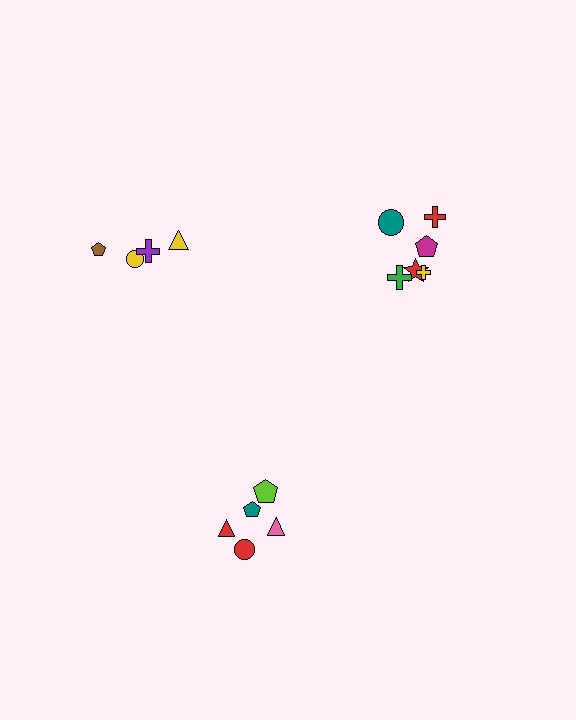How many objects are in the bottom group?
There are 5 objects.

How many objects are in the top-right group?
There are 6 objects.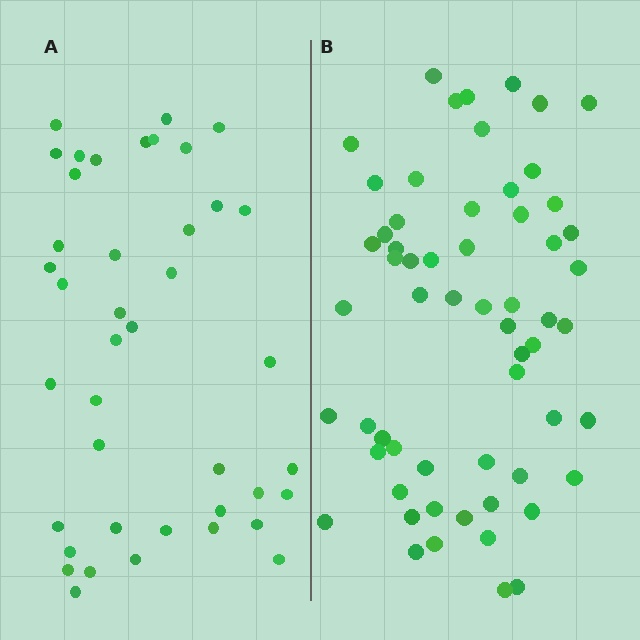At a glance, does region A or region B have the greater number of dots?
Region B (the right region) has more dots.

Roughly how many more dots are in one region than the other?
Region B has approximately 20 more dots than region A.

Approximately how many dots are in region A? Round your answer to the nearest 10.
About 40 dots. (The exact count is 41, which rounds to 40.)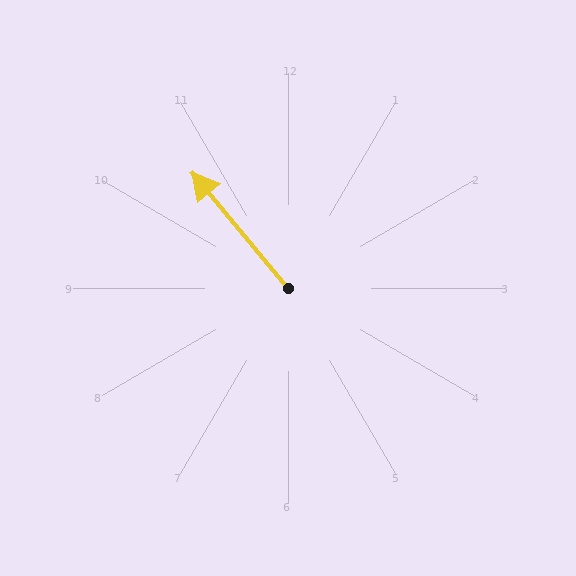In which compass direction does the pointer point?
Northwest.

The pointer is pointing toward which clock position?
Roughly 11 o'clock.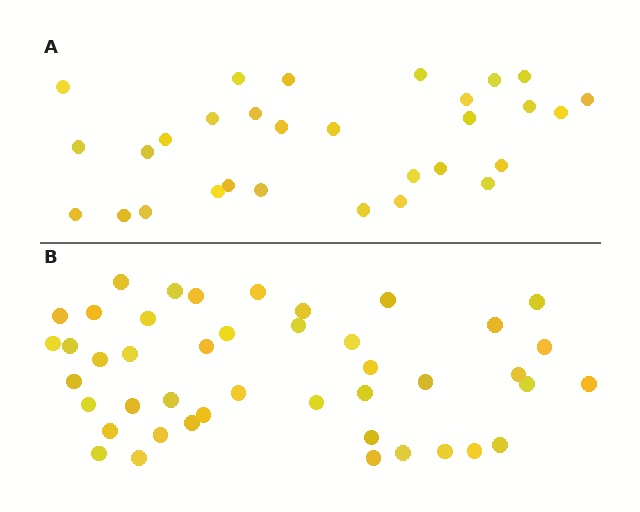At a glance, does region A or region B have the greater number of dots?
Region B (the bottom region) has more dots.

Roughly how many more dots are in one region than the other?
Region B has approximately 15 more dots than region A.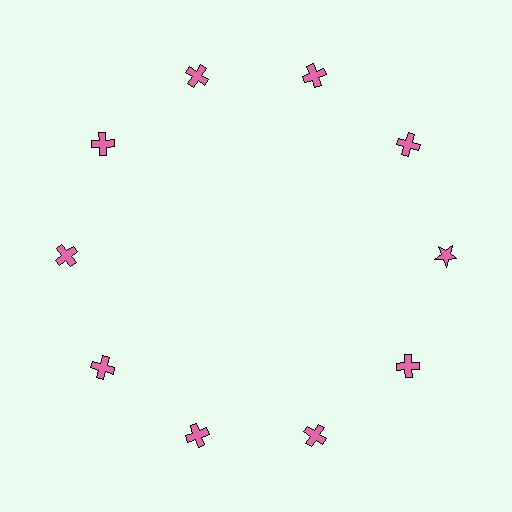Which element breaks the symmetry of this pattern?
The pink star at roughly the 3 o'clock position breaks the symmetry. All other shapes are pink crosses.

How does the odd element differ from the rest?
It has a different shape: star instead of cross.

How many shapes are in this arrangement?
There are 10 shapes arranged in a ring pattern.